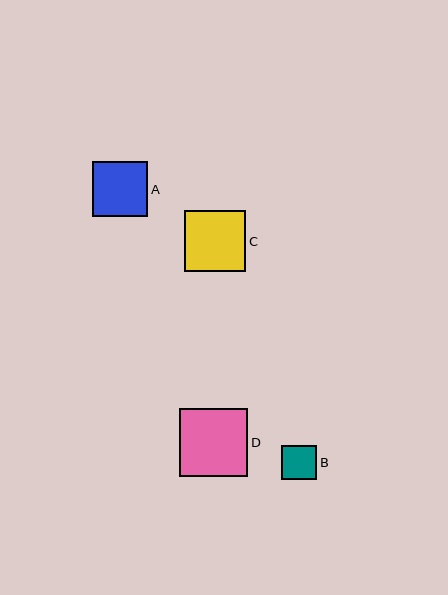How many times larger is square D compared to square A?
Square D is approximately 1.2 times the size of square A.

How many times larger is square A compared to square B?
Square A is approximately 1.6 times the size of square B.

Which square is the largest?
Square D is the largest with a size of approximately 68 pixels.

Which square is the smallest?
Square B is the smallest with a size of approximately 35 pixels.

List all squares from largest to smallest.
From largest to smallest: D, C, A, B.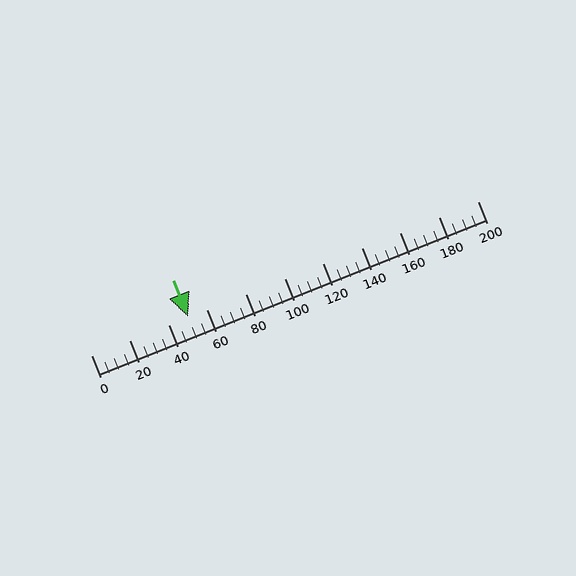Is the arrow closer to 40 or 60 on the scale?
The arrow is closer to 60.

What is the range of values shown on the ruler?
The ruler shows values from 0 to 200.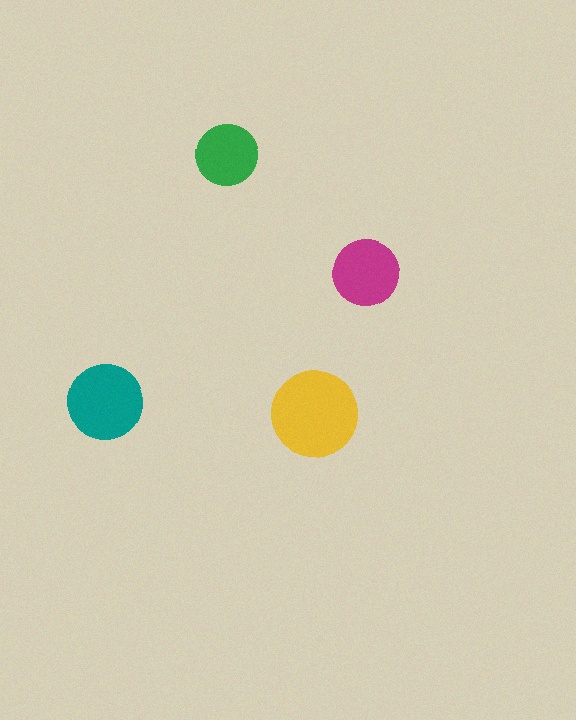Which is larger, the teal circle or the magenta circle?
The teal one.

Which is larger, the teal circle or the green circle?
The teal one.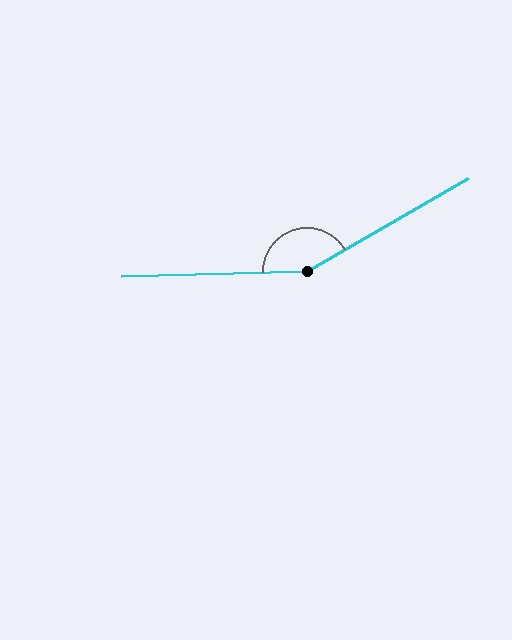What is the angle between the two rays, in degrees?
Approximately 151 degrees.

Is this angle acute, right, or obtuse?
It is obtuse.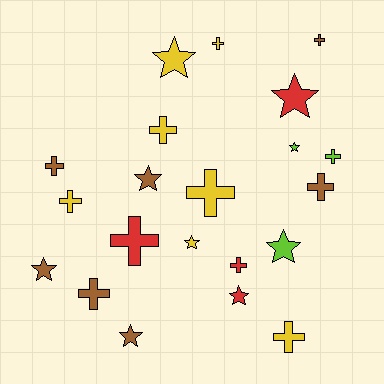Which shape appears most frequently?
Cross, with 12 objects.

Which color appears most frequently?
Brown, with 7 objects.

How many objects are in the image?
There are 21 objects.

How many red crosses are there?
There are 2 red crosses.